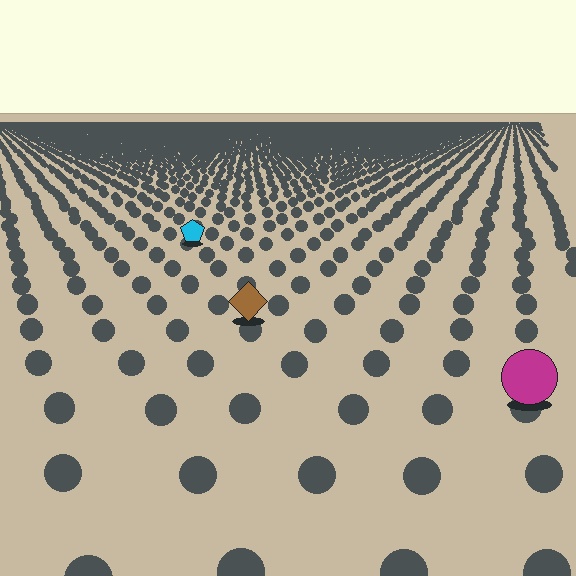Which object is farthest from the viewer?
The cyan pentagon is farthest from the viewer. It appears smaller and the ground texture around it is denser.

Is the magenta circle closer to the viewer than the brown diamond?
Yes. The magenta circle is closer — you can tell from the texture gradient: the ground texture is coarser near it.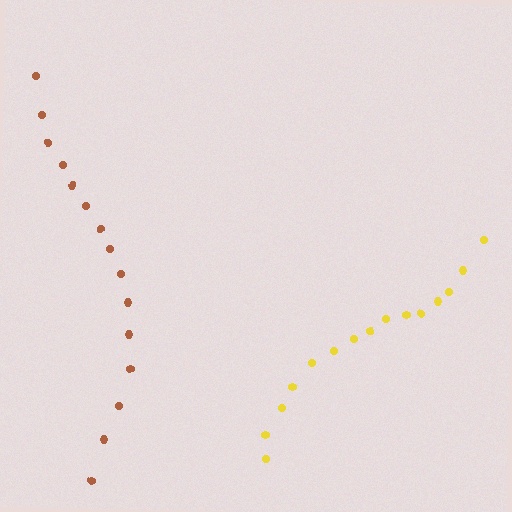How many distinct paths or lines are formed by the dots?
There are 2 distinct paths.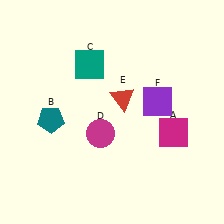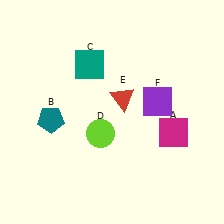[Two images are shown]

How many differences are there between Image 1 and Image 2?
There is 1 difference between the two images.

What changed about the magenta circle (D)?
In Image 1, D is magenta. In Image 2, it changed to lime.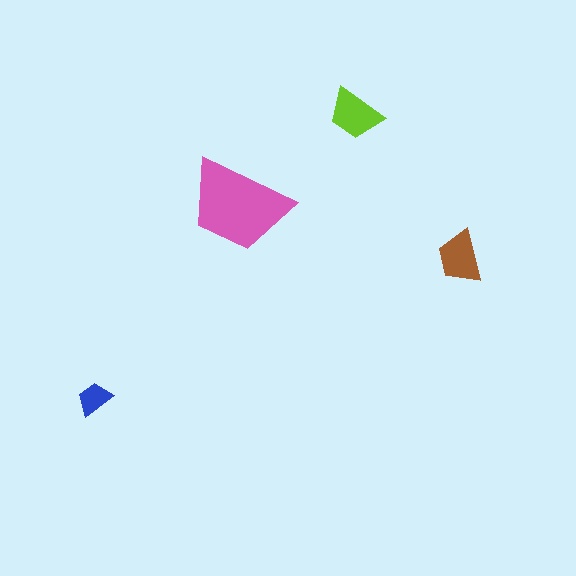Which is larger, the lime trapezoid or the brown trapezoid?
The lime one.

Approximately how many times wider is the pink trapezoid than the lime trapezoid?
About 2 times wider.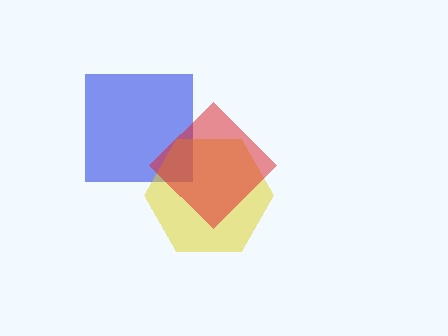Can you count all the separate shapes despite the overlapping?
Yes, there are 3 separate shapes.